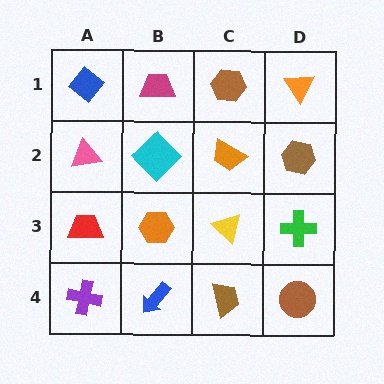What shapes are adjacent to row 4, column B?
An orange hexagon (row 3, column B), a purple cross (row 4, column A), a brown trapezoid (row 4, column C).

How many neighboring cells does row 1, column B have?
3.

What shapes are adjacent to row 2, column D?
An orange triangle (row 1, column D), a green cross (row 3, column D), an orange trapezoid (row 2, column C).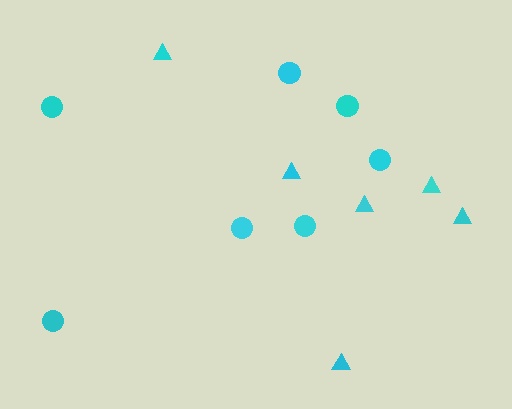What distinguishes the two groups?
There are 2 groups: one group of triangles (6) and one group of circles (7).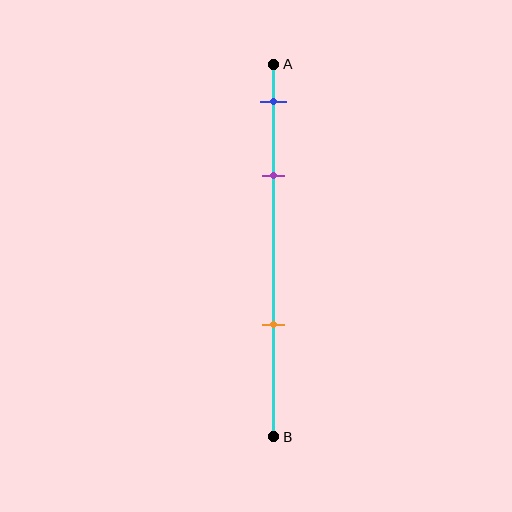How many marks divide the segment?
There are 3 marks dividing the segment.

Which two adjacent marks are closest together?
The blue and purple marks are the closest adjacent pair.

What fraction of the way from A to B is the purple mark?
The purple mark is approximately 30% (0.3) of the way from A to B.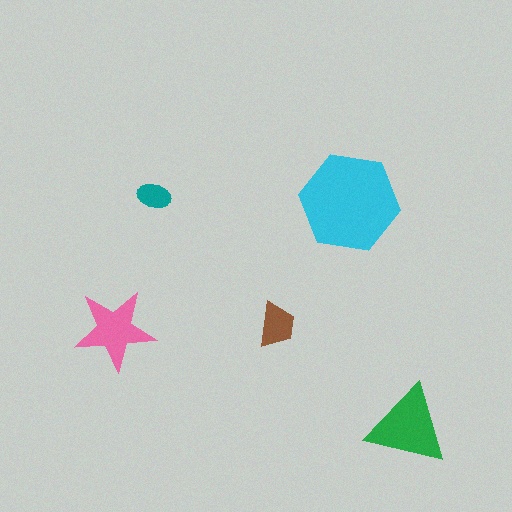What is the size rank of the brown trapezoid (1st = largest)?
4th.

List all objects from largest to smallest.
The cyan hexagon, the green triangle, the pink star, the brown trapezoid, the teal ellipse.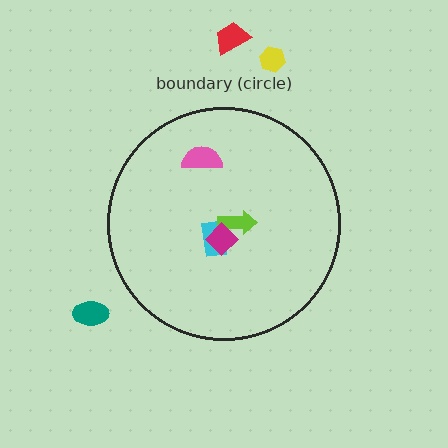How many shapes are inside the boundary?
4 inside, 3 outside.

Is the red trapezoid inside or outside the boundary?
Outside.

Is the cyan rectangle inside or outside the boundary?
Inside.